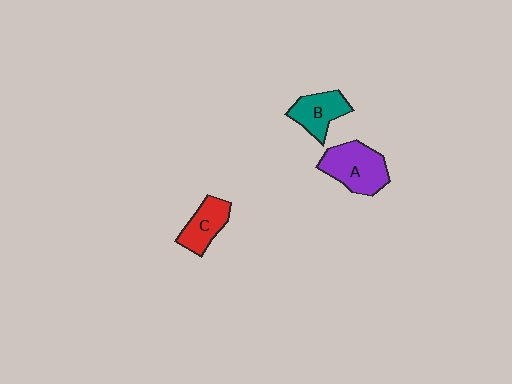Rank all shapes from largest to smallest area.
From largest to smallest: A (purple), B (teal), C (red).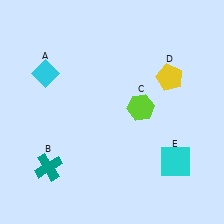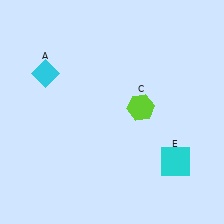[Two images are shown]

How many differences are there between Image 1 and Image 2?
There are 2 differences between the two images.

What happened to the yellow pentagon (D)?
The yellow pentagon (D) was removed in Image 2. It was in the top-right area of Image 1.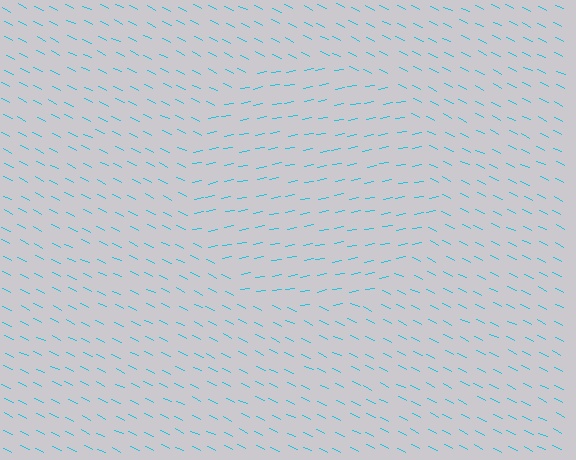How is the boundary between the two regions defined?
The boundary is defined purely by a change in line orientation (approximately 36 degrees difference). All lines are the same color and thickness.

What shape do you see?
I see a circle.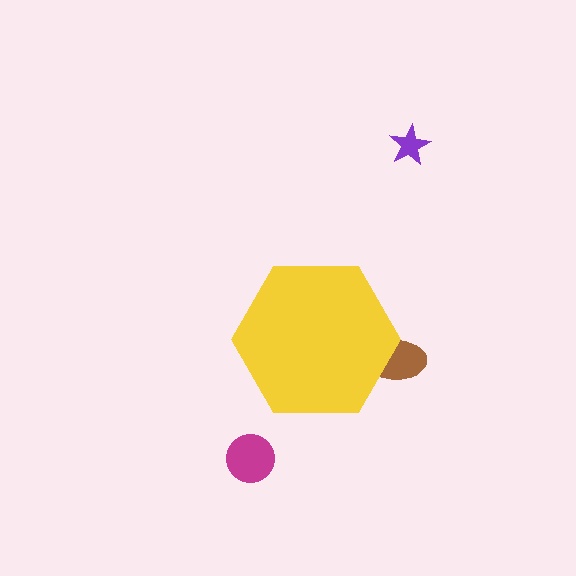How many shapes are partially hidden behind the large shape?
1 shape is partially hidden.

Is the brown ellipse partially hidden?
Yes, the brown ellipse is partially hidden behind the yellow hexagon.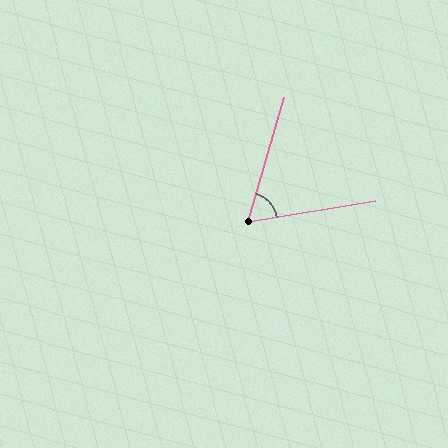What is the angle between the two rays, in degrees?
Approximately 64 degrees.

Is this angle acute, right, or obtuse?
It is acute.